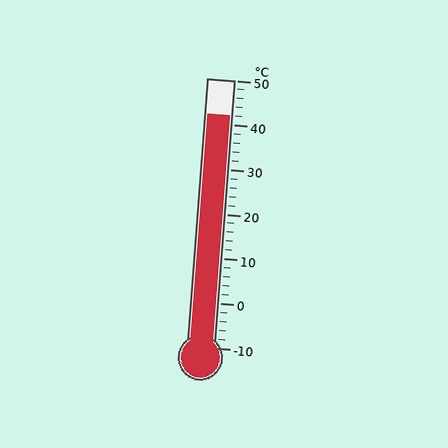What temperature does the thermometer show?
The thermometer shows approximately 42°C.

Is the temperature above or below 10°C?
The temperature is above 10°C.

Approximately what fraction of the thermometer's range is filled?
The thermometer is filled to approximately 85% of its range.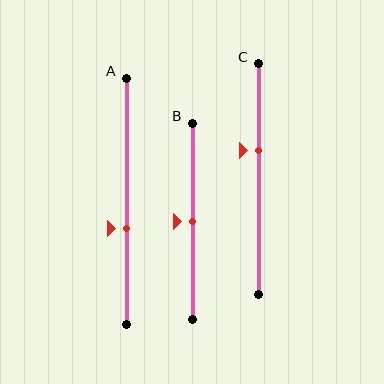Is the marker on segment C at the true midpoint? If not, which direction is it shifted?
No, the marker on segment C is shifted upward by about 12% of the segment length.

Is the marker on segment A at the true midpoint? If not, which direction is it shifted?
No, the marker on segment A is shifted downward by about 11% of the segment length.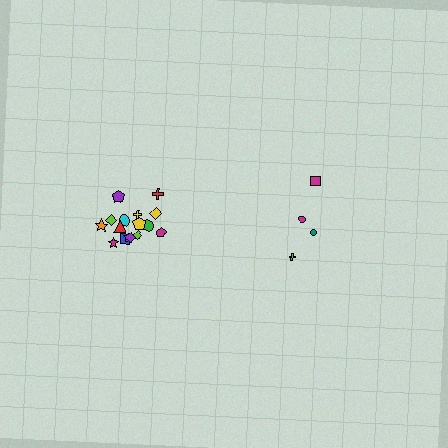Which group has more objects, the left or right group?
The left group.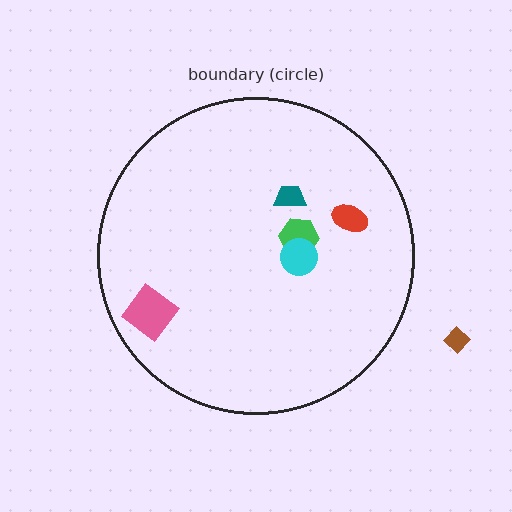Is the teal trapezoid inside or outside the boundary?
Inside.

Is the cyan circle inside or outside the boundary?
Inside.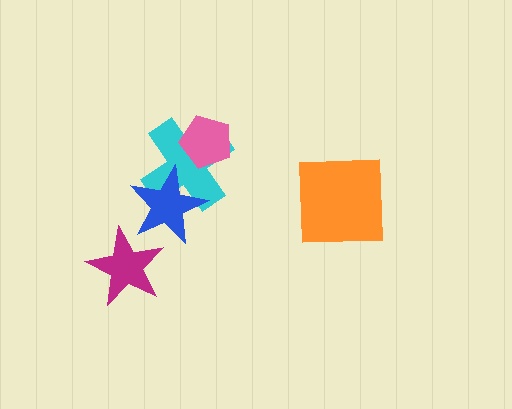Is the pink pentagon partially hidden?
No, no other shape covers it.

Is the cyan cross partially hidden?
Yes, it is partially covered by another shape.